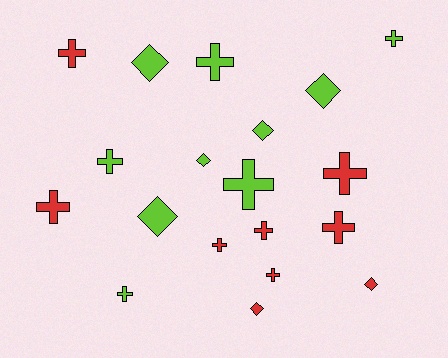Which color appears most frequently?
Lime, with 10 objects.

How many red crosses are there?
There are 7 red crosses.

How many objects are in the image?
There are 19 objects.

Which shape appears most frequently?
Cross, with 12 objects.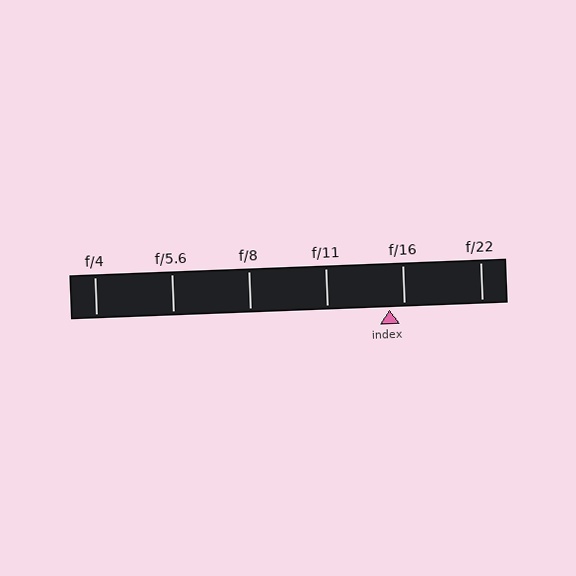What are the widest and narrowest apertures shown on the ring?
The widest aperture shown is f/4 and the narrowest is f/22.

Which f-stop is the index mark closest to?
The index mark is closest to f/16.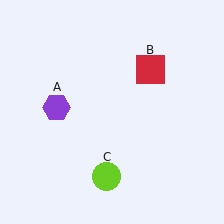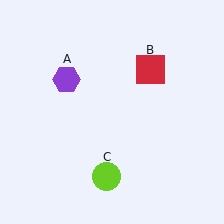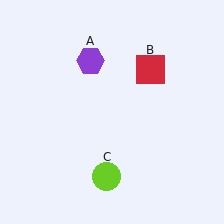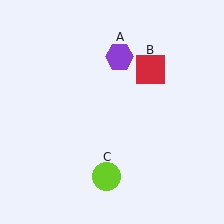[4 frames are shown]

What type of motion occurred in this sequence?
The purple hexagon (object A) rotated clockwise around the center of the scene.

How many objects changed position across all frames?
1 object changed position: purple hexagon (object A).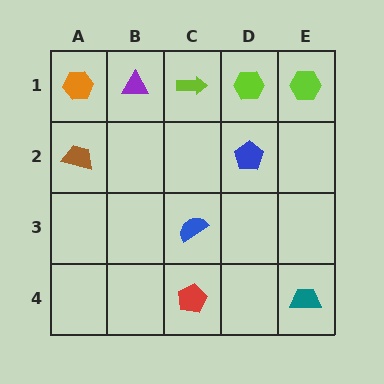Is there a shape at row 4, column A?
No, that cell is empty.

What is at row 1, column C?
A lime arrow.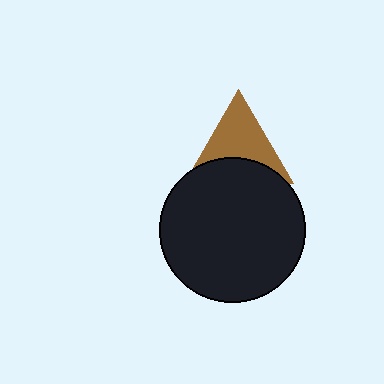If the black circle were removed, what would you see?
You would see the complete brown triangle.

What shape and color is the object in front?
The object in front is a black circle.